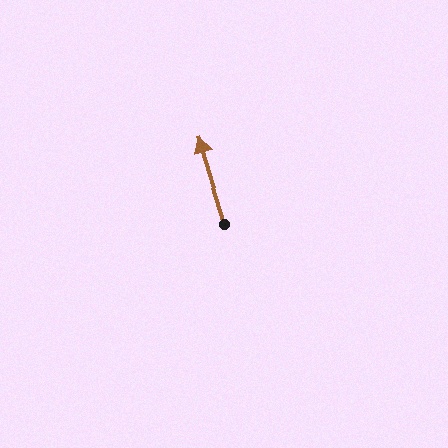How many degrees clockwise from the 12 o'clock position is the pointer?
Approximately 343 degrees.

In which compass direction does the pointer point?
North.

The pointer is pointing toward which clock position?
Roughly 11 o'clock.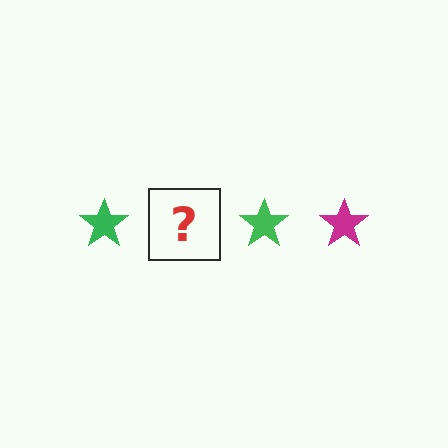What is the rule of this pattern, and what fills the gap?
The rule is that the pattern cycles through green, magenta stars. The gap should be filled with a magenta star.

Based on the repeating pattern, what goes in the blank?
The blank should be a magenta star.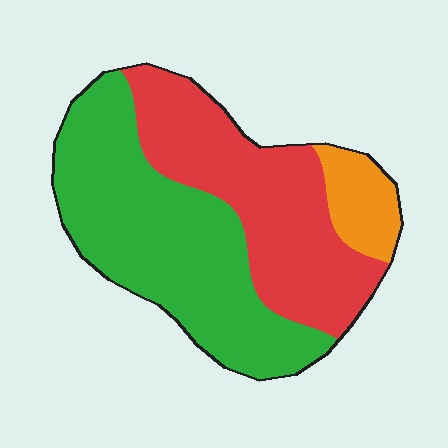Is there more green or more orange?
Green.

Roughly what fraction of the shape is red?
Red covers around 40% of the shape.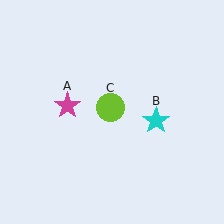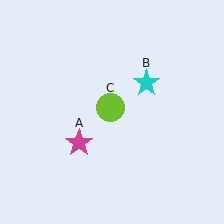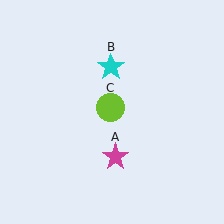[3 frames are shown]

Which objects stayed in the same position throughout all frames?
Lime circle (object C) remained stationary.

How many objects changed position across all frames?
2 objects changed position: magenta star (object A), cyan star (object B).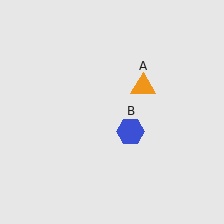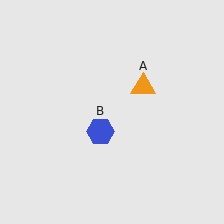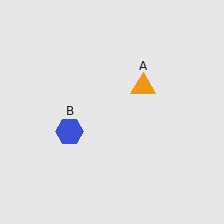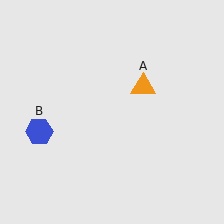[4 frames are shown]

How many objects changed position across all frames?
1 object changed position: blue hexagon (object B).